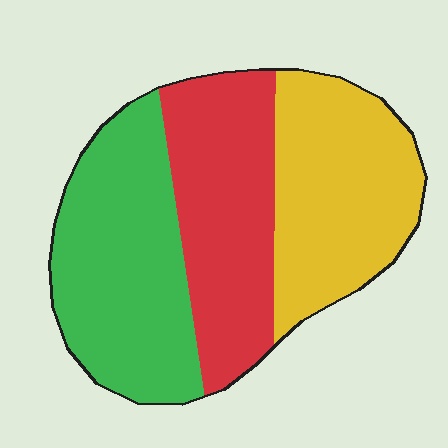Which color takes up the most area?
Green, at roughly 35%.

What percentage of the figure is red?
Red takes up about one third (1/3) of the figure.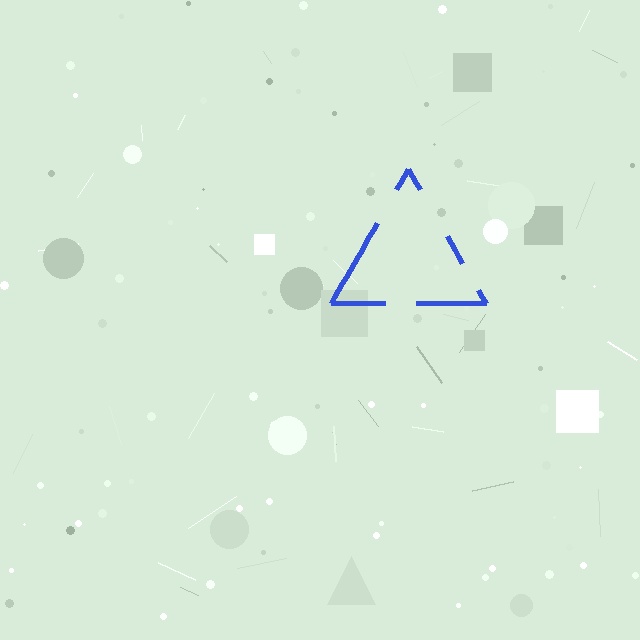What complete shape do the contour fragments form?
The contour fragments form a triangle.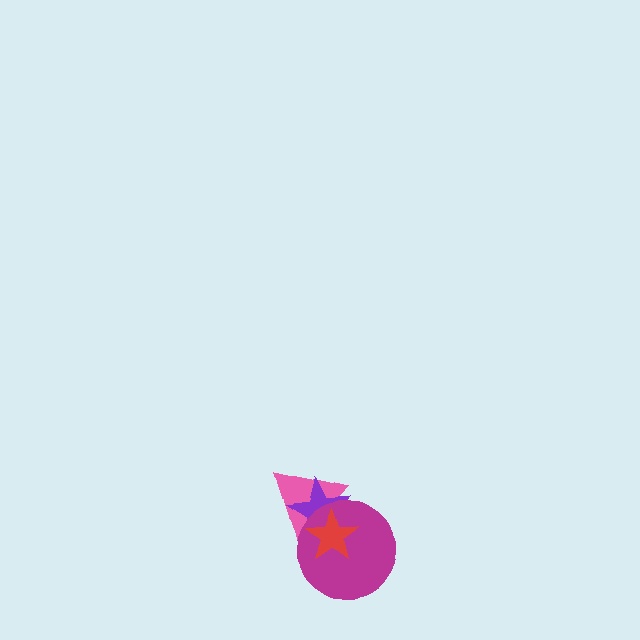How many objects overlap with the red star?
3 objects overlap with the red star.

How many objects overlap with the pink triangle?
3 objects overlap with the pink triangle.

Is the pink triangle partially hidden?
Yes, it is partially covered by another shape.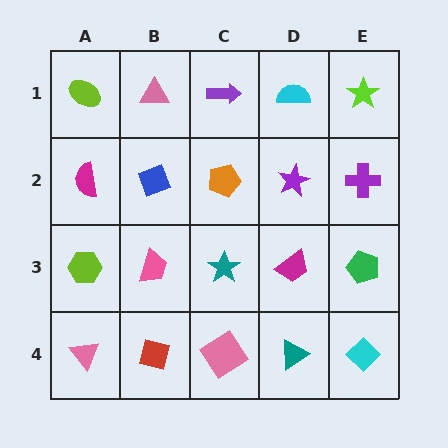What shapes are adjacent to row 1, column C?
An orange pentagon (row 2, column C), a pink triangle (row 1, column B), a cyan semicircle (row 1, column D).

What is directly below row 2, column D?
A magenta trapezoid.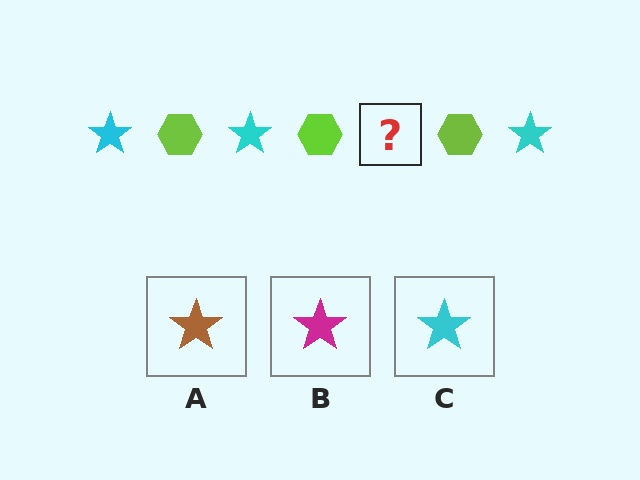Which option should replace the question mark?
Option C.